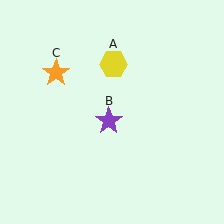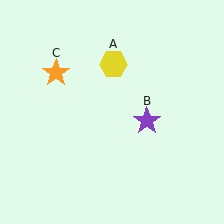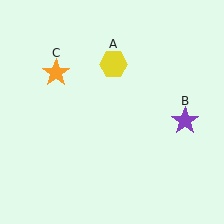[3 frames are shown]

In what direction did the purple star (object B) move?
The purple star (object B) moved right.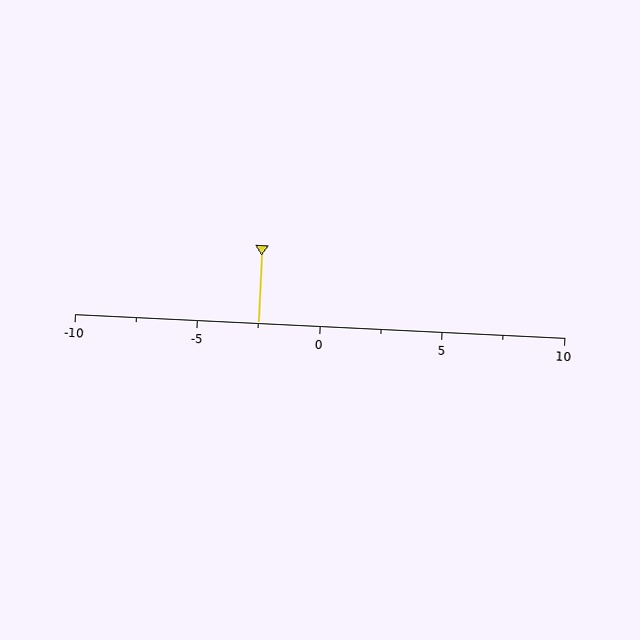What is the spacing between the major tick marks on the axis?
The major ticks are spaced 5 apart.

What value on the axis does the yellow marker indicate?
The marker indicates approximately -2.5.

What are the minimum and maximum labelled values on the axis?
The axis runs from -10 to 10.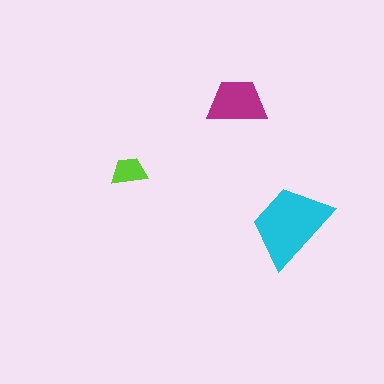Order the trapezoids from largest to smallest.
the cyan one, the magenta one, the lime one.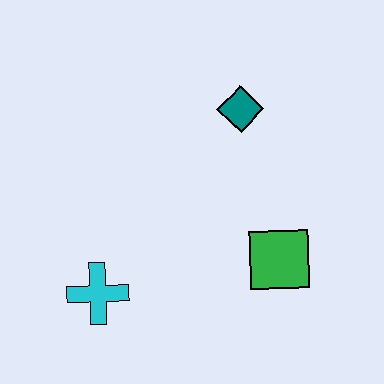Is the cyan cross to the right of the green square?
No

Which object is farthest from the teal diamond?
The cyan cross is farthest from the teal diamond.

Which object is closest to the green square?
The teal diamond is closest to the green square.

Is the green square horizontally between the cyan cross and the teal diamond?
No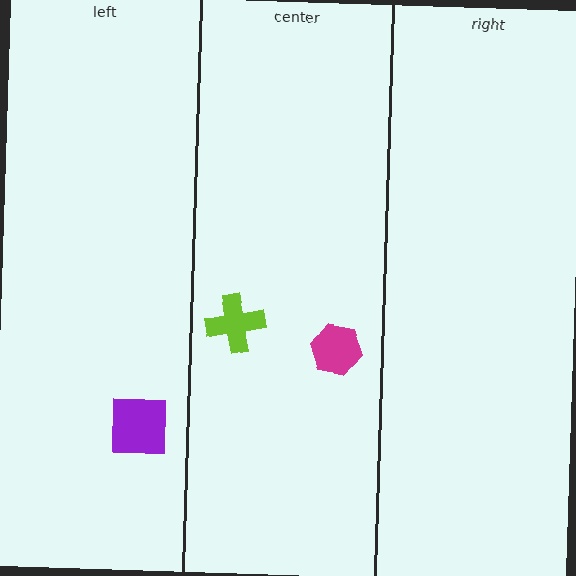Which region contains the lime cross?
The center region.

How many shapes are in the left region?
1.